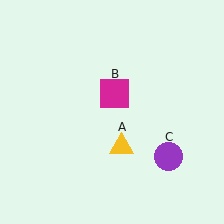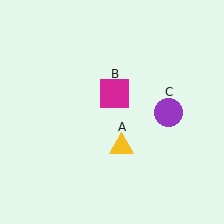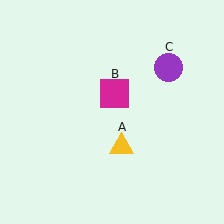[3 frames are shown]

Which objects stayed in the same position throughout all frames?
Yellow triangle (object A) and magenta square (object B) remained stationary.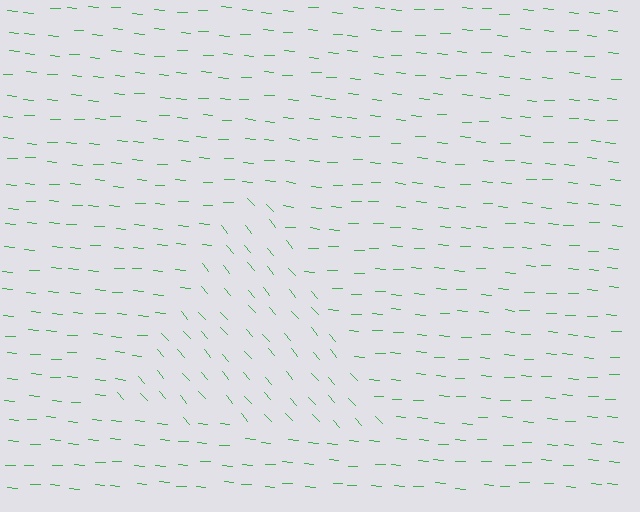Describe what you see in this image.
The image is filled with small green line segments. A triangle region in the image has lines oriented differently from the surrounding lines, creating a visible texture boundary.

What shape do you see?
I see a triangle.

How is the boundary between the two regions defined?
The boundary is defined purely by a change in line orientation (approximately 45 degrees difference). All lines are the same color and thickness.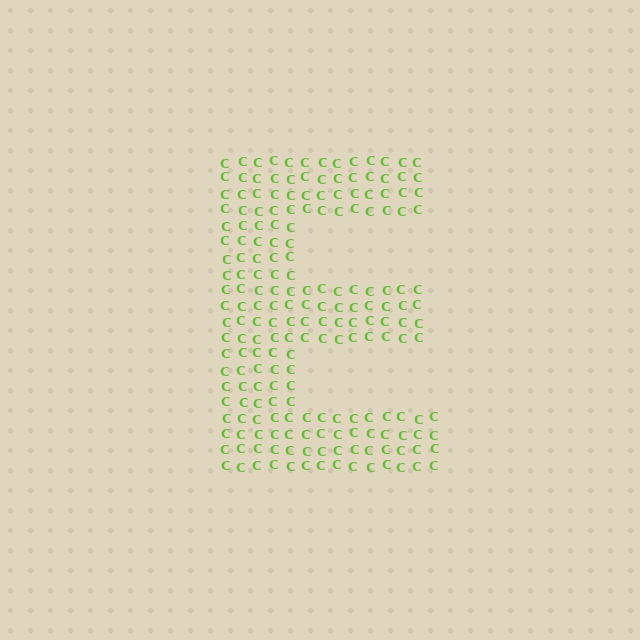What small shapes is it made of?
It is made of small letter C's.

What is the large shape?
The large shape is the letter E.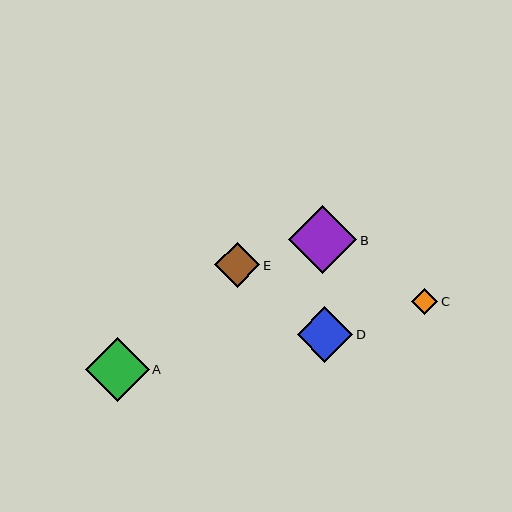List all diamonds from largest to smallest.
From largest to smallest: B, A, D, E, C.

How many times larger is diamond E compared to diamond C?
Diamond E is approximately 1.7 times the size of diamond C.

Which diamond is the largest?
Diamond B is the largest with a size of approximately 68 pixels.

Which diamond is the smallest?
Diamond C is the smallest with a size of approximately 26 pixels.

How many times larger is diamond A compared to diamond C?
Diamond A is approximately 2.5 times the size of diamond C.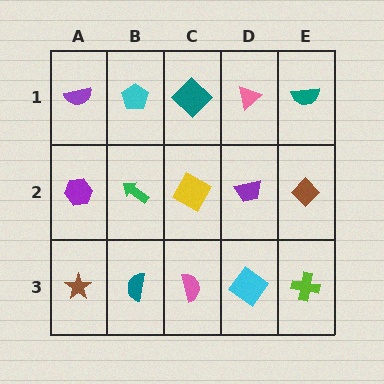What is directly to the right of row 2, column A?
A green arrow.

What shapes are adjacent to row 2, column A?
A purple semicircle (row 1, column A), a brown star (row 3, column A), a green arrow (row 2, column B).